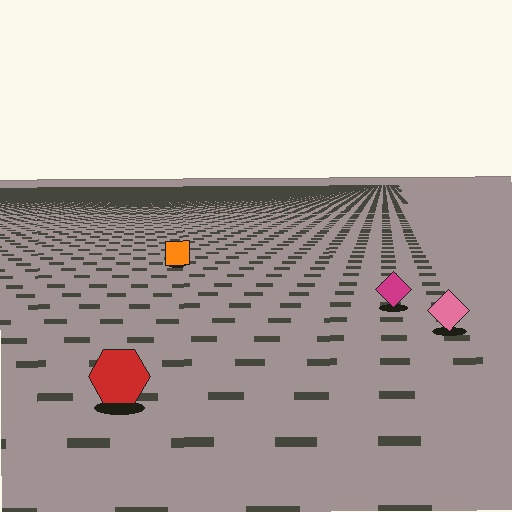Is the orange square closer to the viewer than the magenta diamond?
No. The magenta diamond is closer — you can tell from the texture gradient: the ground texture is coarser near it.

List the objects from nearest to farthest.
From nearest to farthest: the red hexagon, the pink diamond, the magenta diamond, the orange square.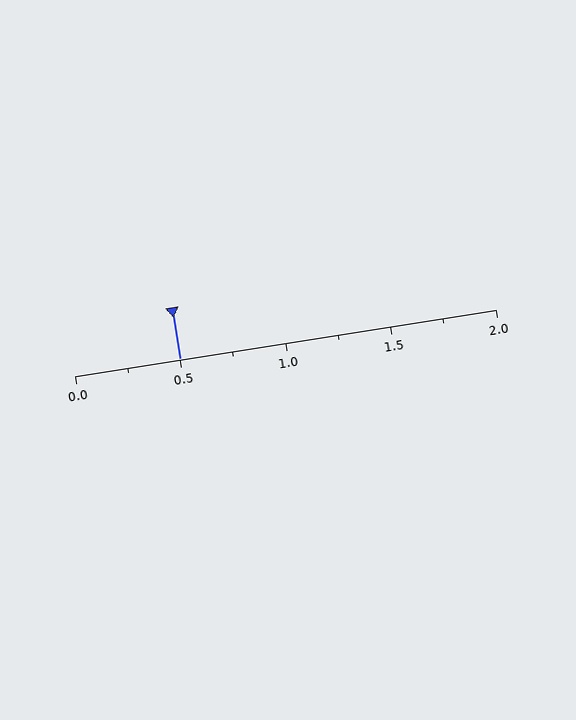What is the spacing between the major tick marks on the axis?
The major ticks are spaced 0.5 apart.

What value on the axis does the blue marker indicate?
The marker indicates approximately 0.5.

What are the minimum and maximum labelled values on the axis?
The axis runs from 0.0 to 2.0.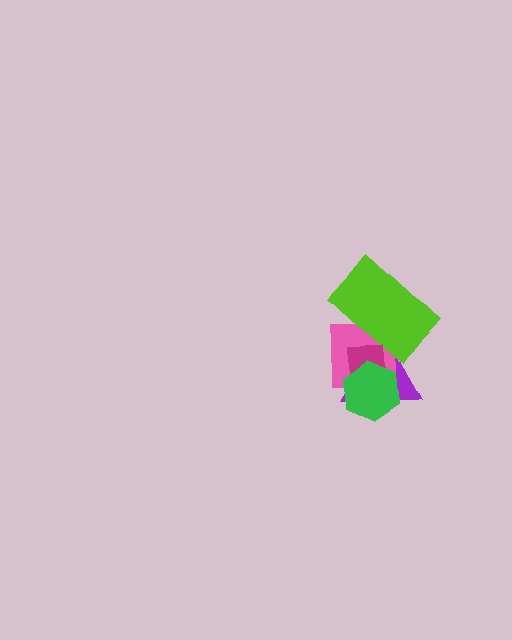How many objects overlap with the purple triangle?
4 objects overlap with the purple triangle.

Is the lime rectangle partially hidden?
Yes, it is partially covered by another shape.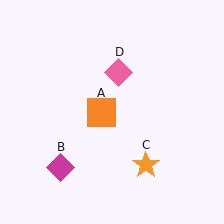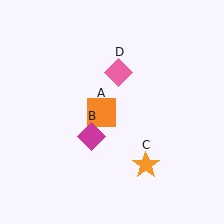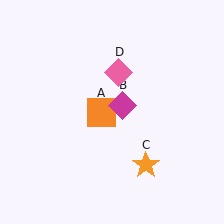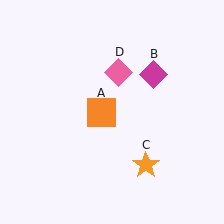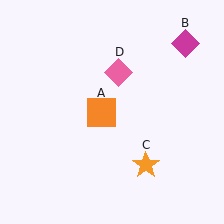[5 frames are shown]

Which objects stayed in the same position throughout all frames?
Orange square (object A) and orange star (object C) and pink diamond (object D) remained stationary.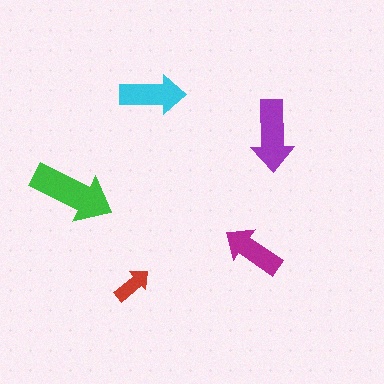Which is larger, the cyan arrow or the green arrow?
The green one.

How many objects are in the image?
There are 5 objects in the image.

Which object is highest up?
The cyan arrow is topmost.